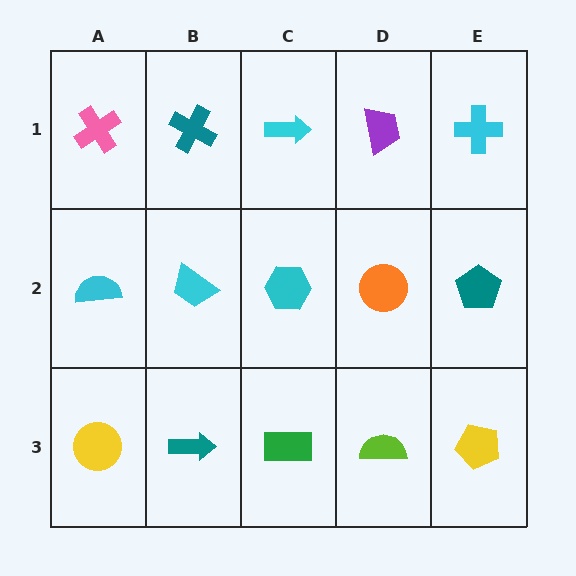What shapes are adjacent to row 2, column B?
A teal cross (row 1, column B), a teal arrow (row 3, column B), a cyan semicircle (row 2, column A), a cyan hexagon (row 2, column C).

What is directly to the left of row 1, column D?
A cyan arrow.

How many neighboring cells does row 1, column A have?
2.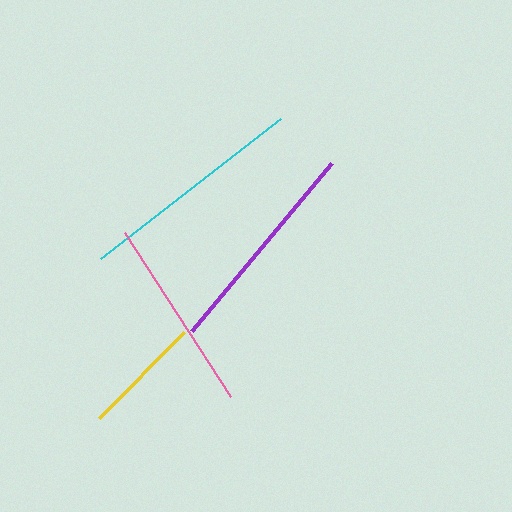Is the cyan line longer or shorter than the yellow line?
The cyan line is longer than the yellow line.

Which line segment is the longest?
The cyan line is the longest at approximately 228 pixels.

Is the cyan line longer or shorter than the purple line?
The cyan line is longer than the purple line.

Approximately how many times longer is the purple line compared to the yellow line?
The purple line is approximately 1.8 times the length of the yellow line.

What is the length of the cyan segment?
The cyan segment is approximately 228 pixels long.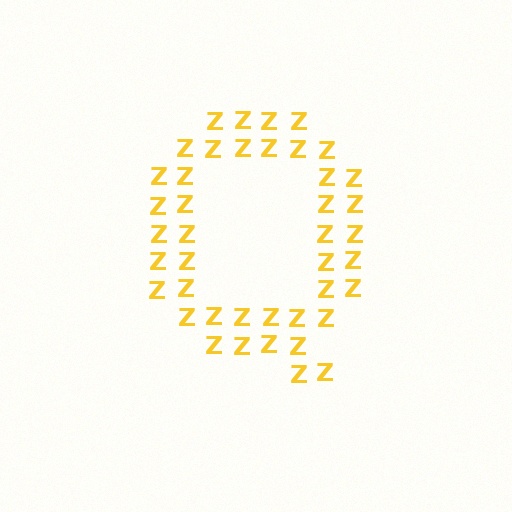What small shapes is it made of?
It is made of small letter Z's.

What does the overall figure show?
The overall figure shows the letter Q.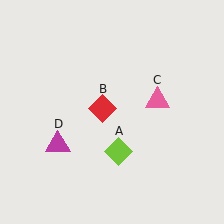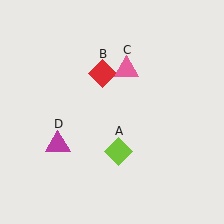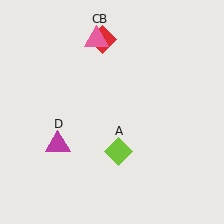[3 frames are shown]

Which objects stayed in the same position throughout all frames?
Lime diamond (object A) and magenta triangle (object D) remained stationary.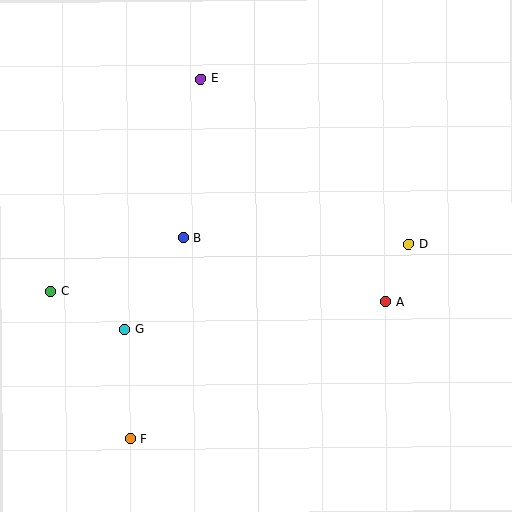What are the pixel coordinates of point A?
Point A is at (386, 301).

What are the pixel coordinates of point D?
Point D is at (409, 244).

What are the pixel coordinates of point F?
Point F is at (130, 439).